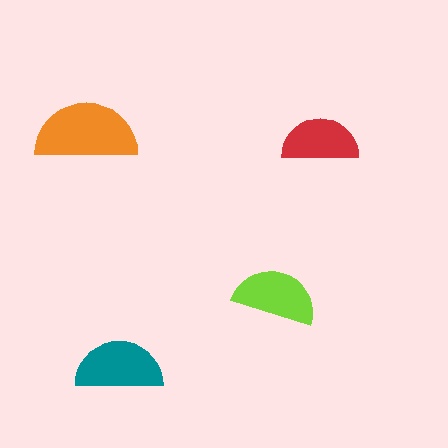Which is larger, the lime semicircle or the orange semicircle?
The orange one.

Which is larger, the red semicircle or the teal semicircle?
The teal one.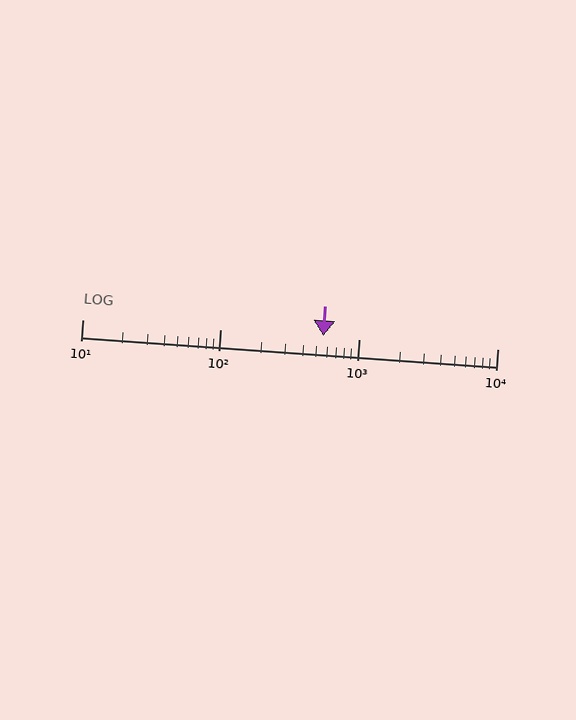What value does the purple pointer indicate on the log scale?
The pointer indicates approximately 550.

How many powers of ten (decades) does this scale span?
The scale spans 3 decades, from 10 to 10000.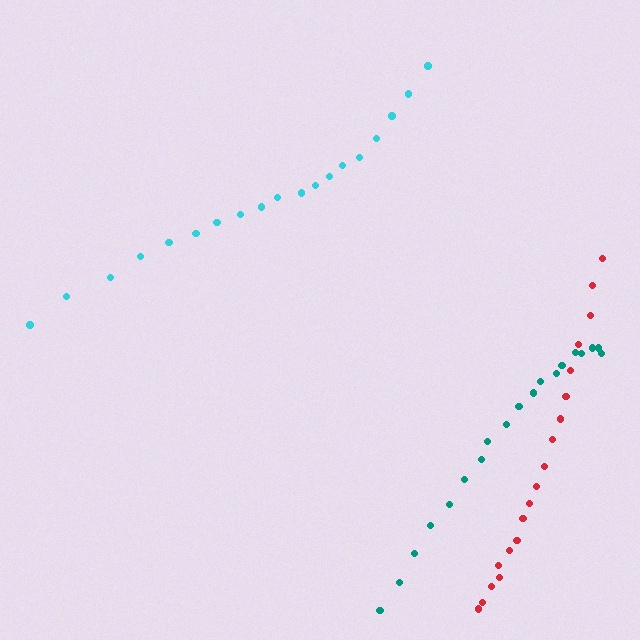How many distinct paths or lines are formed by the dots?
There are 3 distinct paths.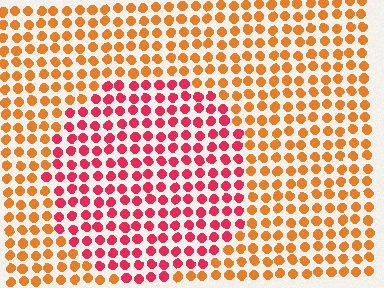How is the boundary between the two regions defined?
The boundary is defined purely by a slight shift in hue (about 42 degrees). Spacing, size, and orientation are identical on both sides.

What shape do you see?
I see a circle.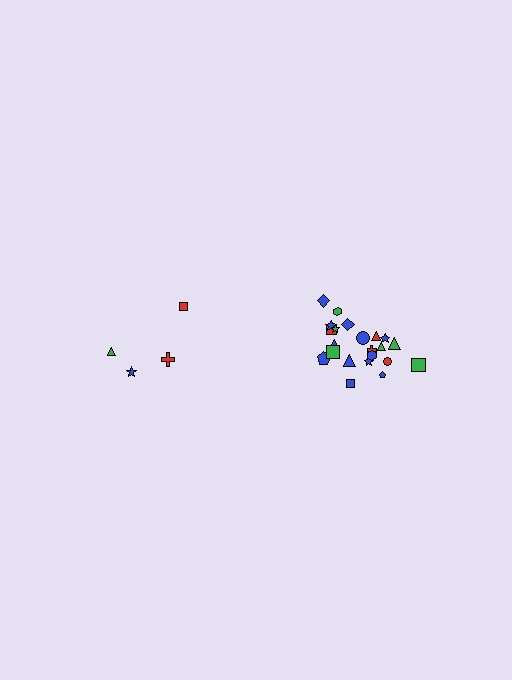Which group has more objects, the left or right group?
The right group.